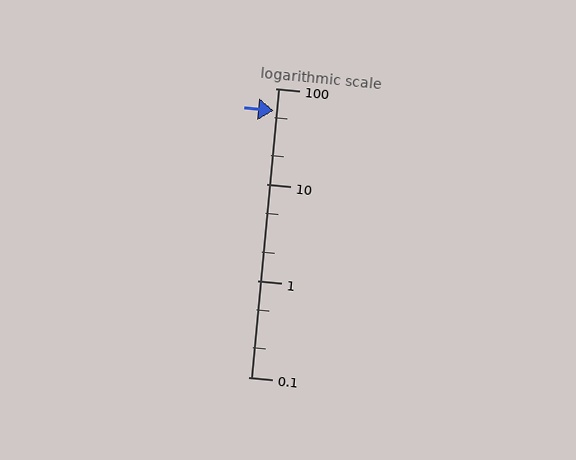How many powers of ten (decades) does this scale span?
The scale spans 3 decades, from 0.1 to 100.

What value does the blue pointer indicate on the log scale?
The pointer indicates approximately 59.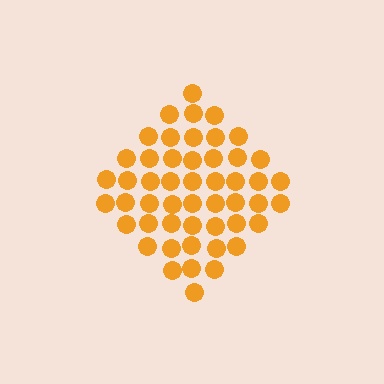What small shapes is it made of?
It is made of small circles.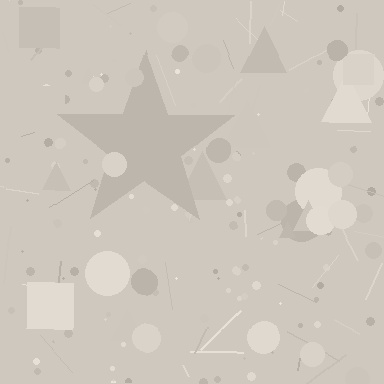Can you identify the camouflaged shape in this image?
The camouflaged shape is a star.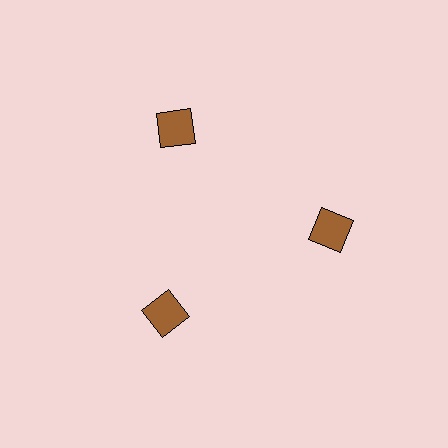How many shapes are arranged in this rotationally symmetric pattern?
There are 3 shapes, arranged in 3 groups of 1.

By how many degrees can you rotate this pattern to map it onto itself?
The pattern maps onto itself every 120 degrees of rotation.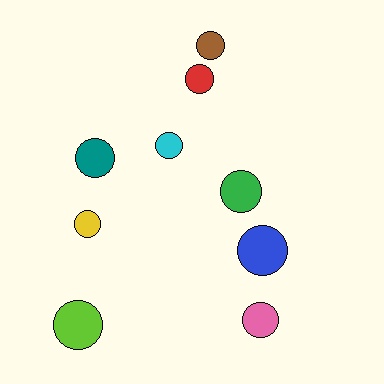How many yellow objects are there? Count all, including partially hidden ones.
There is 1 yellow object.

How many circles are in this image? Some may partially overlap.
There are 9 circles.